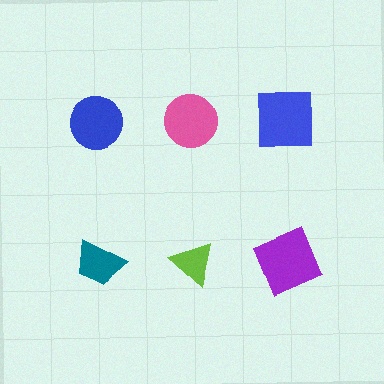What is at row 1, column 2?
A pink circle.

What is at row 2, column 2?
A lime triangle.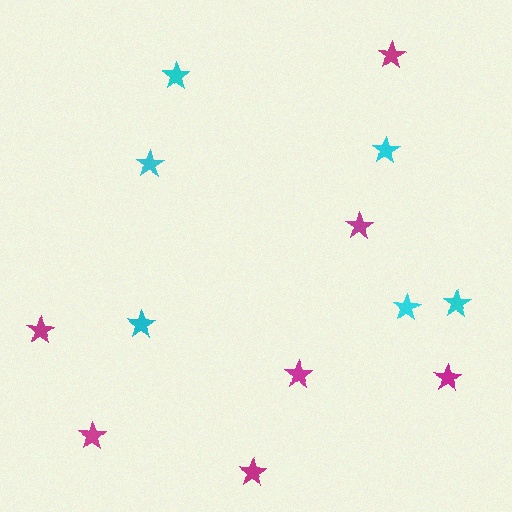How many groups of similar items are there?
There are 2 groups: one group of cyan stars (6) and one group of magenta stars (7).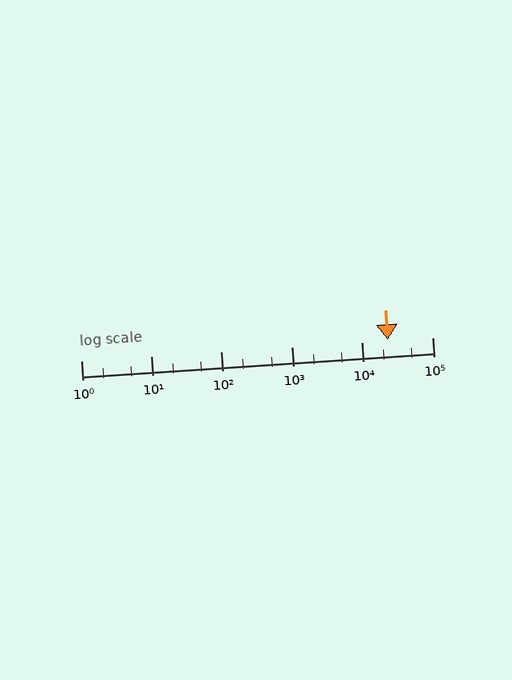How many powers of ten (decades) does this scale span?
The scale spans 5 decades, from 1 to 100000.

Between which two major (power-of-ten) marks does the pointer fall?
The pointer is between 10000 and 100000.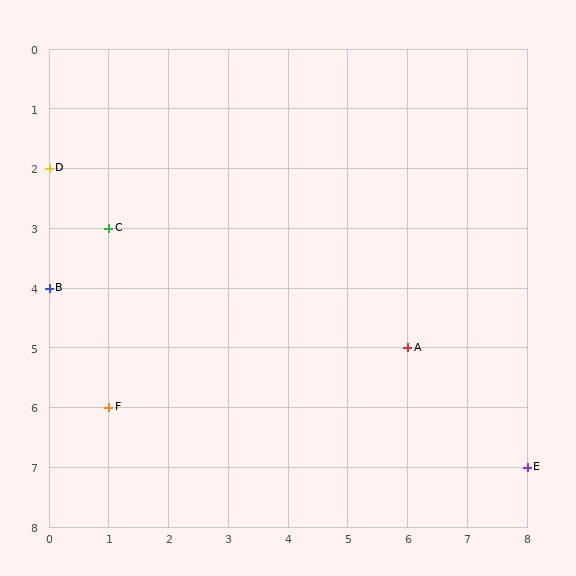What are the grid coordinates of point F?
Point F is at grid coordinates (1, 6).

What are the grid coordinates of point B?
Point B is at grid coordinates (0, 4).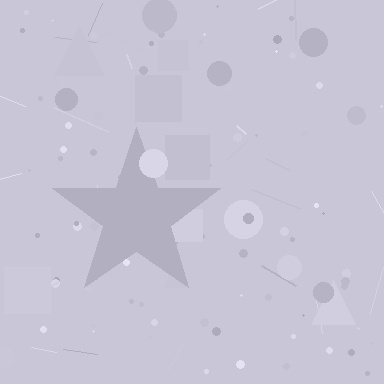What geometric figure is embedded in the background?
A star is embedded in the background.